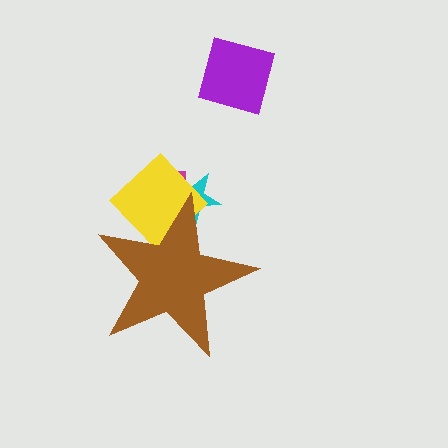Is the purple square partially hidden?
No, the purple square is fully visible.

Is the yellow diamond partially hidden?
Yes, the yellow diamond is partially hidden behind the brown star.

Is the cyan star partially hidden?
Yes, the cyan star is partially hidden behind the brown star.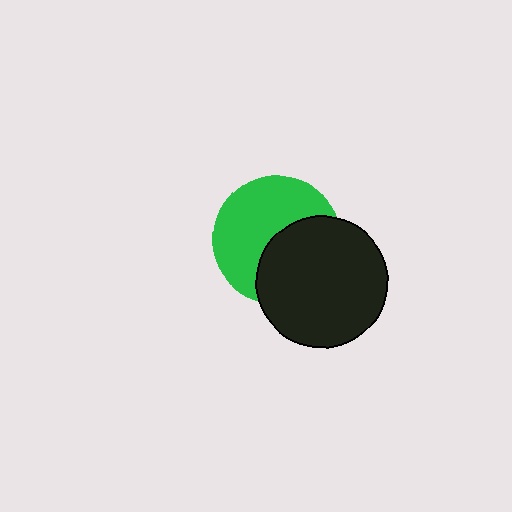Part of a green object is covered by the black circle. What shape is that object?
It is a circle.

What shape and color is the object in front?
The object in front is a black circle.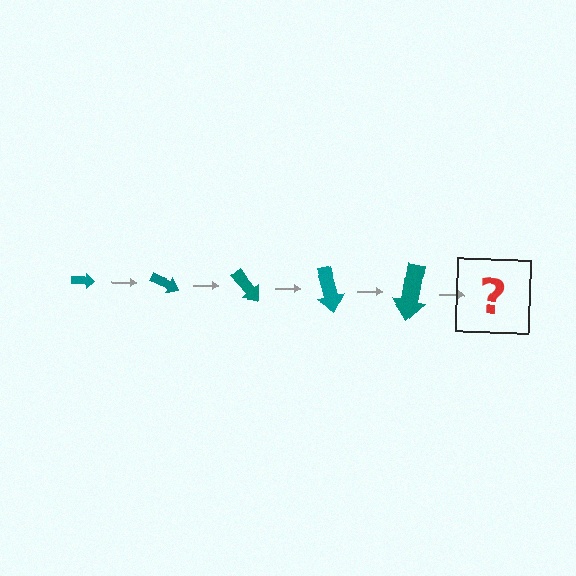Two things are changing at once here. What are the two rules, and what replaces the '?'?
The two rules are that the arrow grows larger each step and it rotates 25 degrees each step. The '?' should be an arrow, larger than the previous one and rotated 125 degrees from the start.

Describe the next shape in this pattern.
It should be an arrow, larger than the previous one and rotated 125 degrees from the start.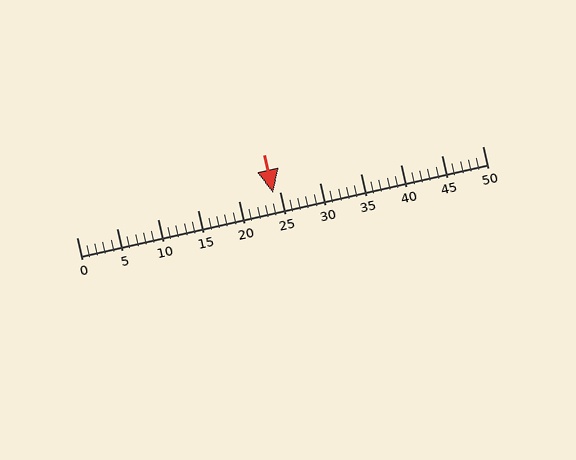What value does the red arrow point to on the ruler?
The red arrow points to approximately 24.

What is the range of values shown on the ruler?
The ruler shows values from 0 to 50.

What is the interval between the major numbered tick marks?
The major tick marks are spaced 5 units apart.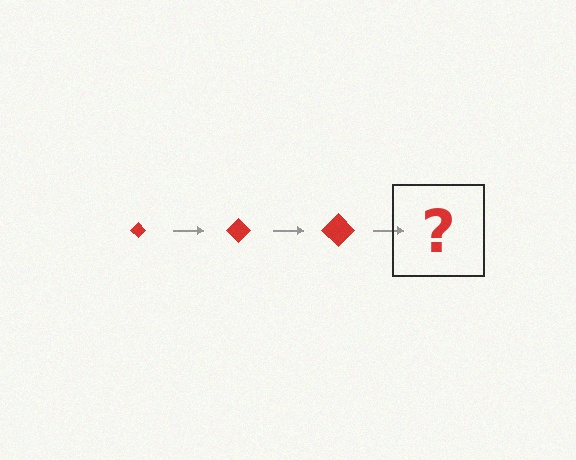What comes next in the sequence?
The next element should be a red diamond, larger than the previous one.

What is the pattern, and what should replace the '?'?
The pattern is that the diamond gets progressively larger each step. The '?' should be a red diamond, larger than the previous one.